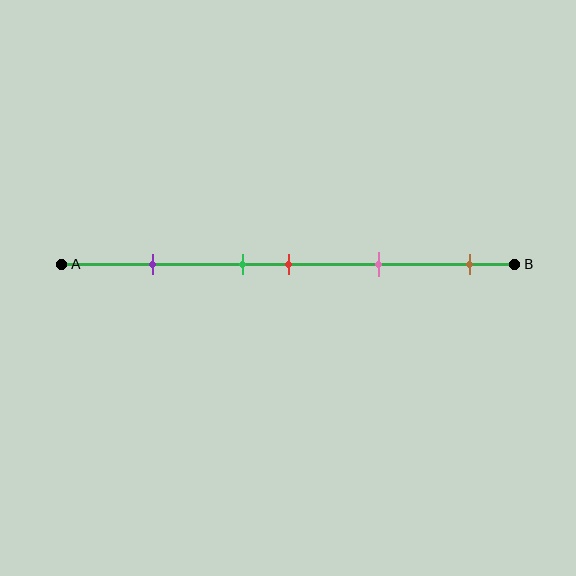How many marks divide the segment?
There are 5 marks dividing the segment.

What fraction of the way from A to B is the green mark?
The green mark is approximately 40% (0.4) of the way from A to B.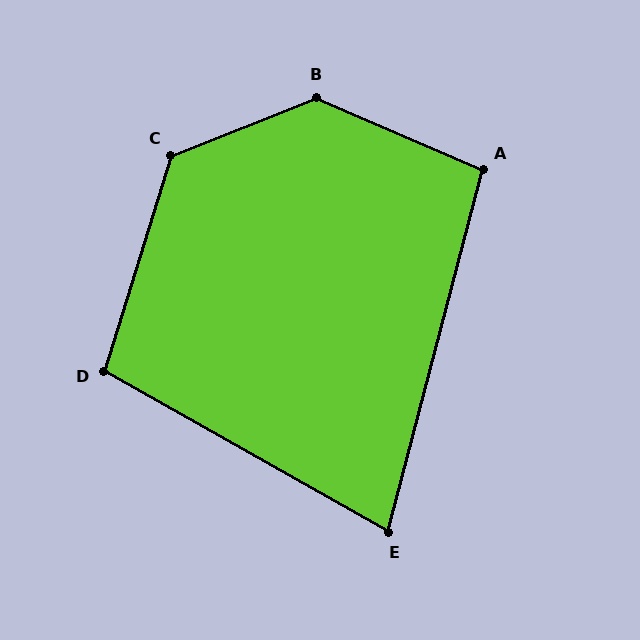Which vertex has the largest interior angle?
B, at approximately 135 degrees.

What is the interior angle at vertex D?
Approximately 102 degrees (obtuse).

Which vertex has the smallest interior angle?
E, at approximately 75 degrees.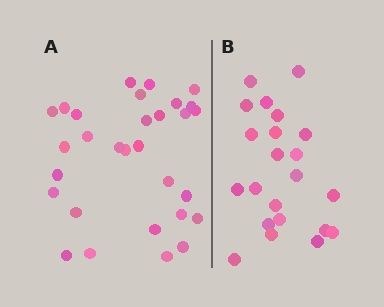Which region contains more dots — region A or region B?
Region A (the left region) has more dots.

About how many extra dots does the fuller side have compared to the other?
Region A has roughly 8 or so more dots than region B.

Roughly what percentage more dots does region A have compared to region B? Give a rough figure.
About 35% more.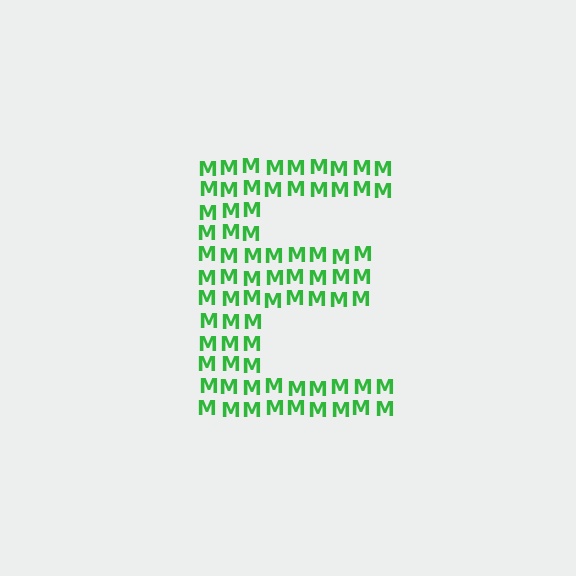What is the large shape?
The large shape is the letter E.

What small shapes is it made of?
It is made of small letter M's.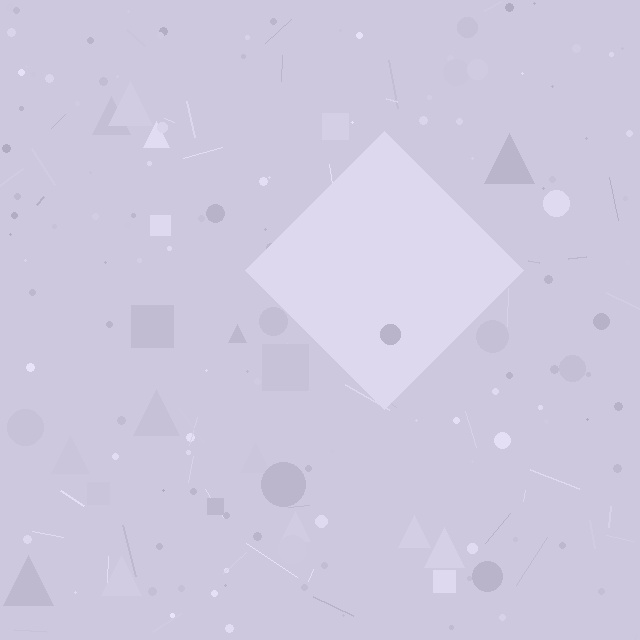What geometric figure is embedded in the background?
A diamond is embedded in the background.